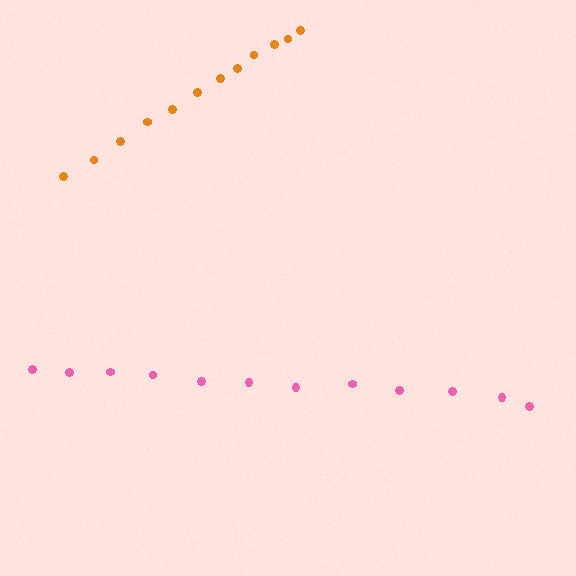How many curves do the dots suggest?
There are 2 distinct paths.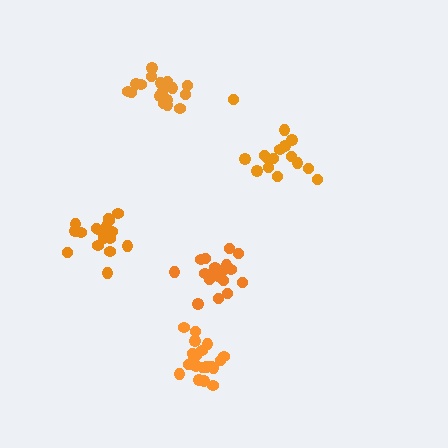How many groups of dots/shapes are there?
There are 5 groups.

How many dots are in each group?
Group 1: 18 dots, Group 2: 16 dots, Group 3: 20 dots, Group 4: 19 dots, Group 5: 18 dots (91 total).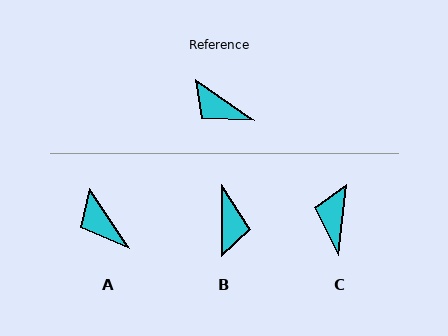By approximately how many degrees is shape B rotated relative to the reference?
Approximately 125 degrees counter-clockwise.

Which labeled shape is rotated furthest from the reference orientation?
B, about 125 degrees away.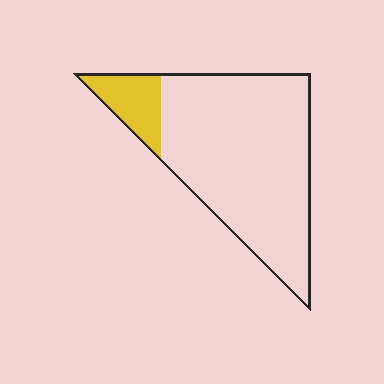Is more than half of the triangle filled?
No.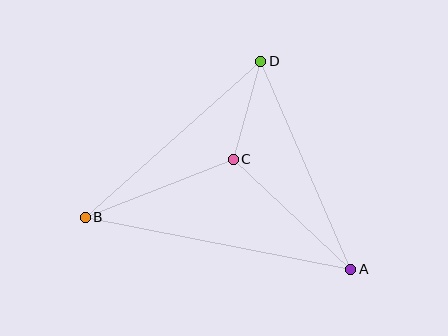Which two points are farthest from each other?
Points A and B are farthest from each other.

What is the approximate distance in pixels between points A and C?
The distance between A and C is approximately 161 pixels.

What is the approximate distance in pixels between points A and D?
The distance between A and D is approximately 227 pixels.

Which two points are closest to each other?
Points C and D are closest to each other.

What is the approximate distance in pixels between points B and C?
The distance between B and C is approximately 159 pixels.